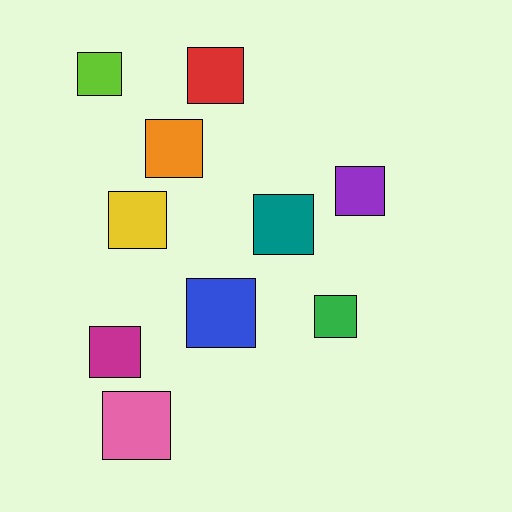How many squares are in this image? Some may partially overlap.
There are 10 squares.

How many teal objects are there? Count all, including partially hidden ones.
There is 1 teal object.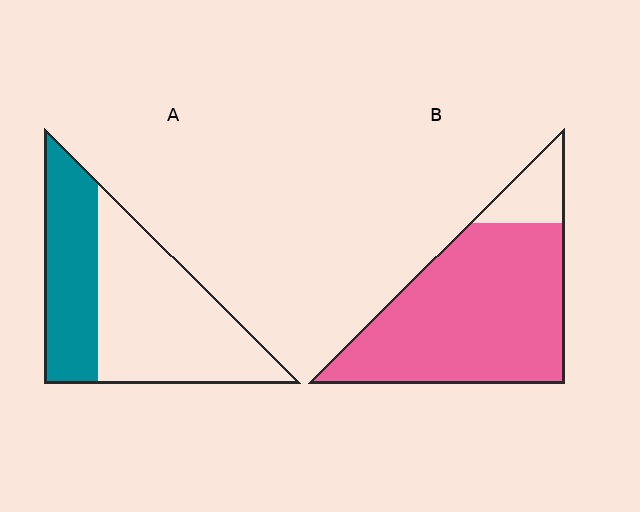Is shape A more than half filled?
No.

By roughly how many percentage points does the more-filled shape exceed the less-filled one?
By roughly 50 percentage points (B over A).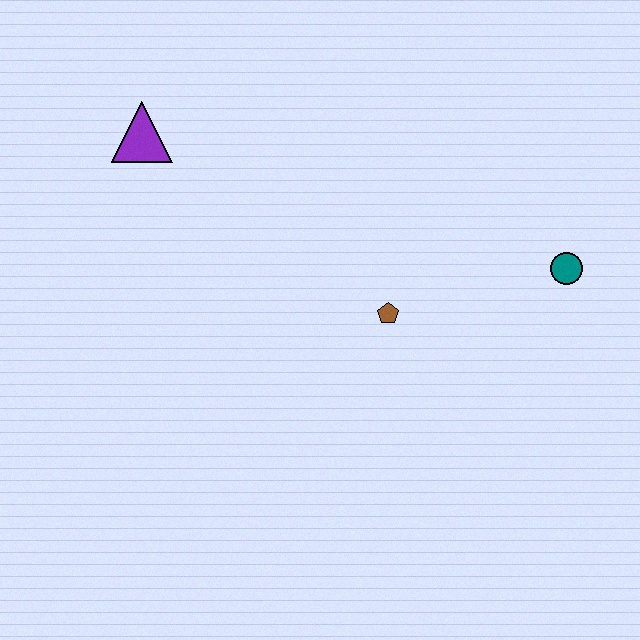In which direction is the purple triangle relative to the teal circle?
The purple triangle is to the left of the teal circle.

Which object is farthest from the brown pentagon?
The purple triangle is farthest from the brown pentagon.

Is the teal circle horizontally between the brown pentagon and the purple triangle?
No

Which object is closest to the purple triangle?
The brown pentagon is closest to the purple triangle.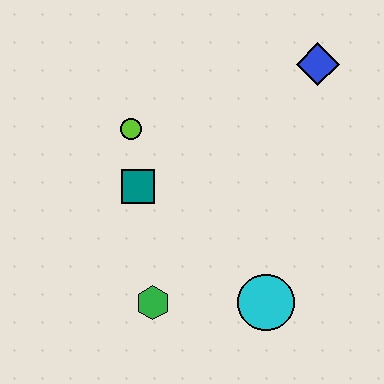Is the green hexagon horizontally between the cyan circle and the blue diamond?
No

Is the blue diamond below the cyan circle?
No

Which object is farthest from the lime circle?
The cyan circle is farthest from the lime circle.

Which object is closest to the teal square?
The lime circle is closest to the teal square.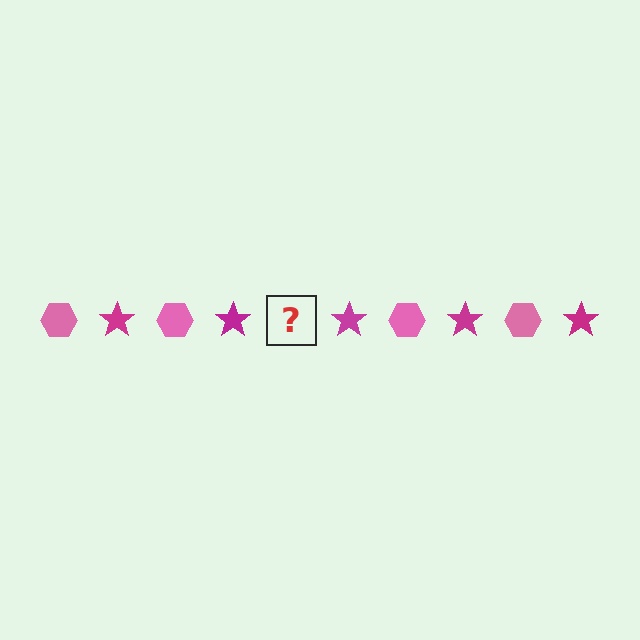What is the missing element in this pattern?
The missing element is a pink hexagon.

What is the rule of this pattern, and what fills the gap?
The rule is that the pattern alternates between pink hexagon and magenta star. The gap should be filled with a pink hexagon.